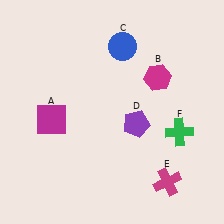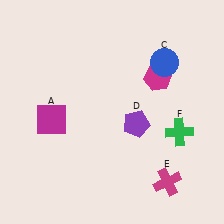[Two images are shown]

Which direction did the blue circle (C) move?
The blue circle (C) moved right.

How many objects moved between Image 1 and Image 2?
1 object moved between the two images.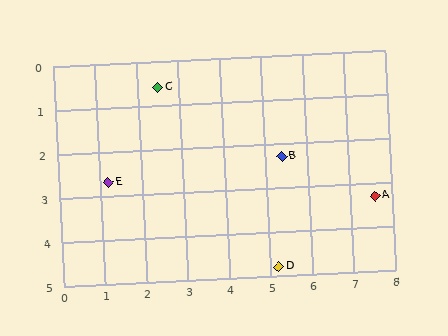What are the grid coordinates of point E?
Point E is at approximately (1.2, 2.7).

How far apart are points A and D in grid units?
Points A and D are about 2.8 grid units apart.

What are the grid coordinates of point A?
Point A is at approximately (7.6, 3.3).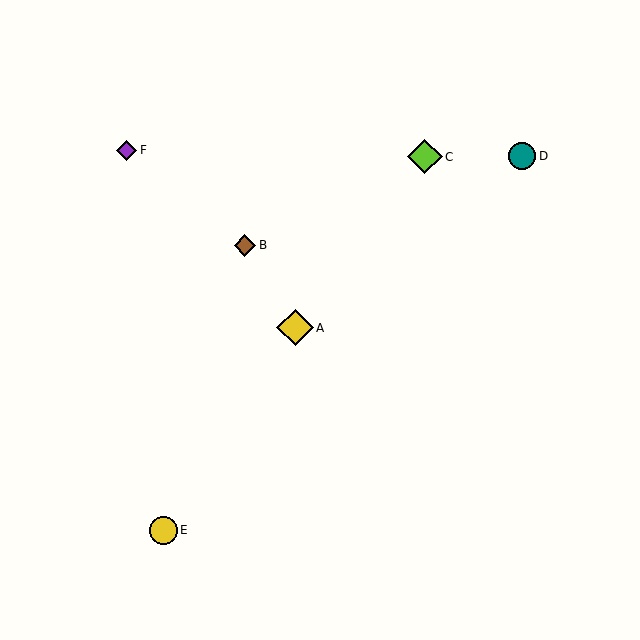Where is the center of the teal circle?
The center of the teal circle is at (522, 156).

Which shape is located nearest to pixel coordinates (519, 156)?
The teal circle (labeled D) at (522, 156) is nearest to that location.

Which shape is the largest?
The yellow diamond (labeled A) is the largest.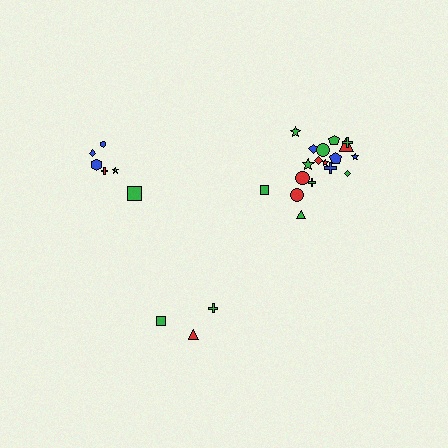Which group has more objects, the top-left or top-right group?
The top-right group.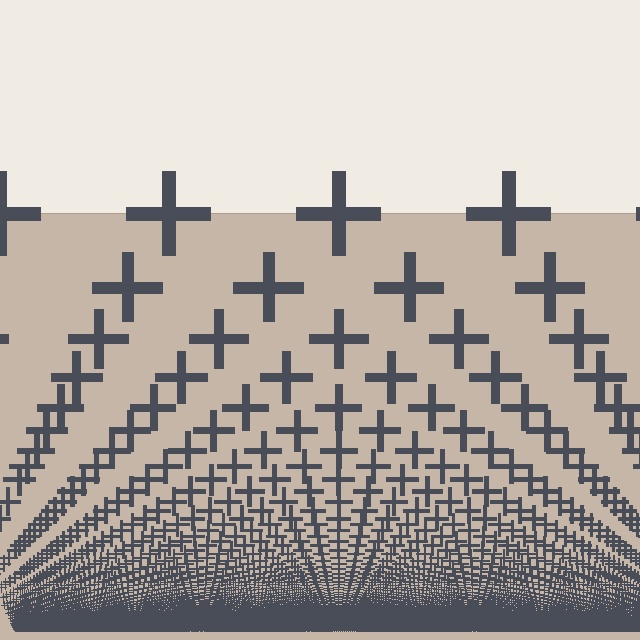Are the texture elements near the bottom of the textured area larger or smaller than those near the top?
Smaller. The gradient is inverted — elements near the bottom are smaller and denser.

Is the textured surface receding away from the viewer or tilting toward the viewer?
The surface appears to tilt toward the viewer. Texture elements get larger and sparser toward the top.